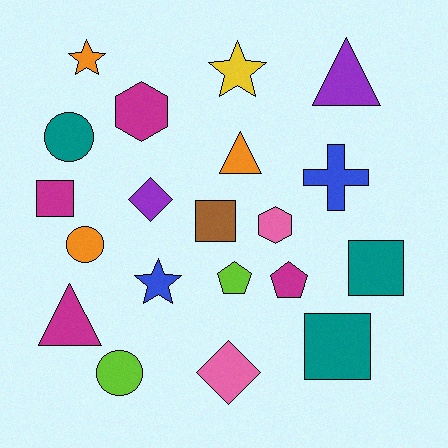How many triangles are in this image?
There are 3 triangles.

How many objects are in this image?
There are 20 objects.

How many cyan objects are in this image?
There are no cyan objects.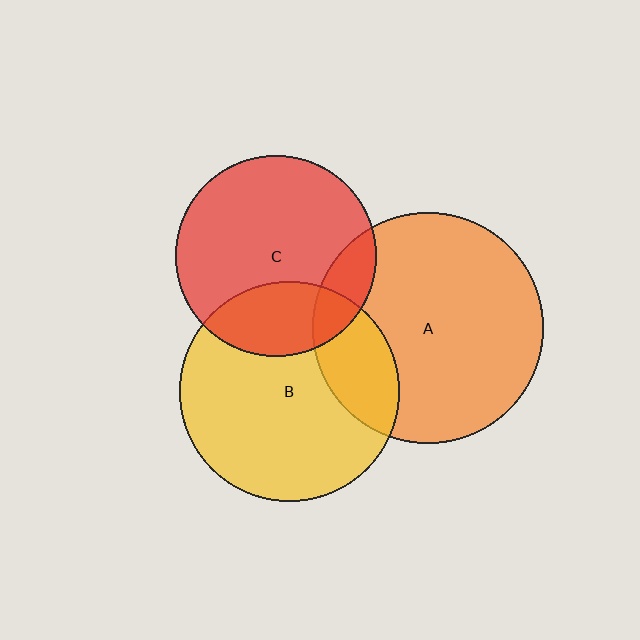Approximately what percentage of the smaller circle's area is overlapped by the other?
Approximately 25%.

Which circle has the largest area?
Circle A (orange).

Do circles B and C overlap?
Yes.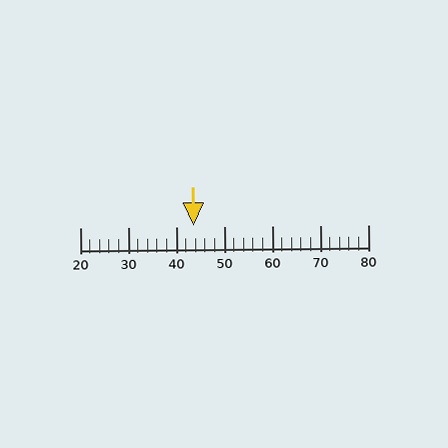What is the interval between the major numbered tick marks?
The major tick marks are spaced 10 units apart.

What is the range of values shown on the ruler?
The ruler shows values from 20 to 80.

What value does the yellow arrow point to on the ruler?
The yellow arrow points to approximately 44.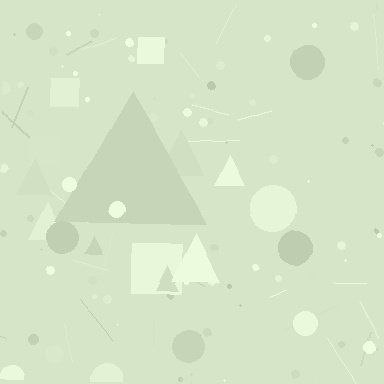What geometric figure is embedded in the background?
A triangle is embedded in the background.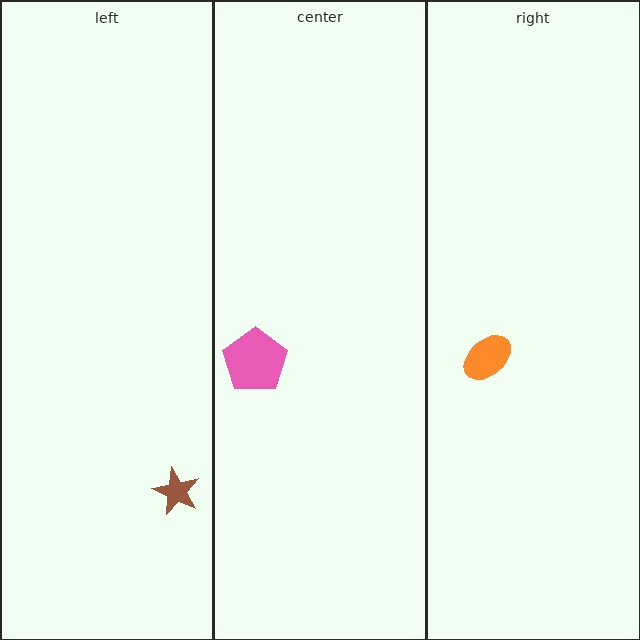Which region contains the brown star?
The left region.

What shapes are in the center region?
The pink pentagon.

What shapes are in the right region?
The orange ellipse.